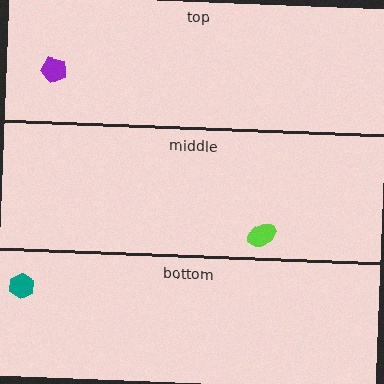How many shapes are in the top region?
1.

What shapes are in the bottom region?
The teal hexagon.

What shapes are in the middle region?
The lime ellipse.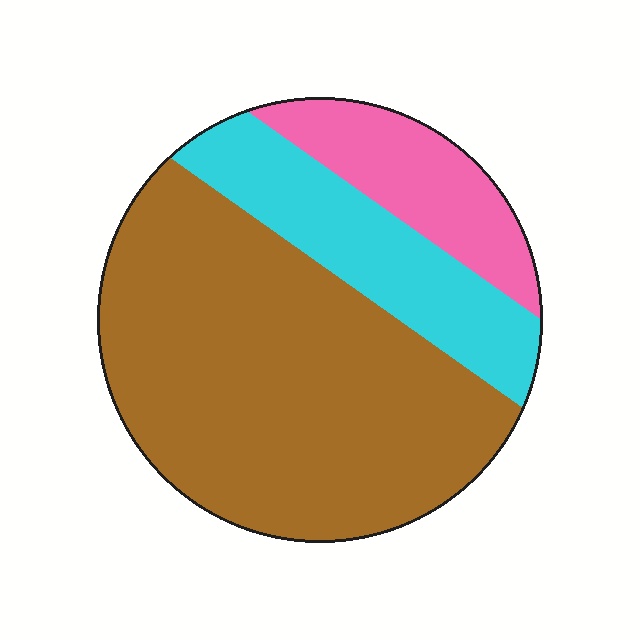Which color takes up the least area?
Pink, at roughly 15%.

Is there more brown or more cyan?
Brown.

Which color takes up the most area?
Brown, at roughly 65%.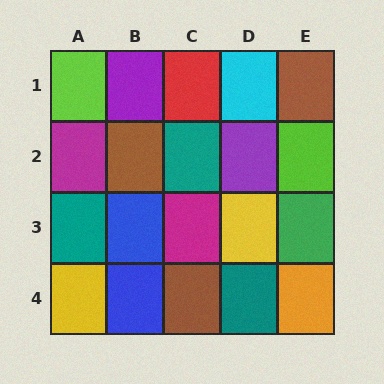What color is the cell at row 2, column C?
Teal.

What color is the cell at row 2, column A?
Magenta.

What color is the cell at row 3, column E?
Green.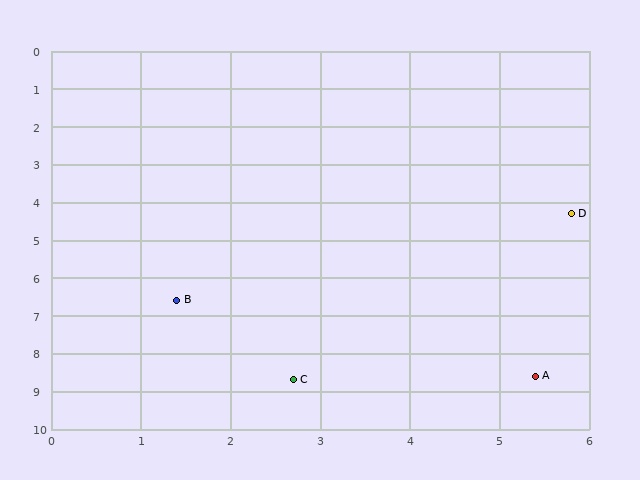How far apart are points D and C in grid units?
Points D and C are about 5.4 grid units apart.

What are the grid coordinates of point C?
Point C is at approximately (2.7, 8.7).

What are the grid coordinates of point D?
Point D is at approximately (5.8, 4.3).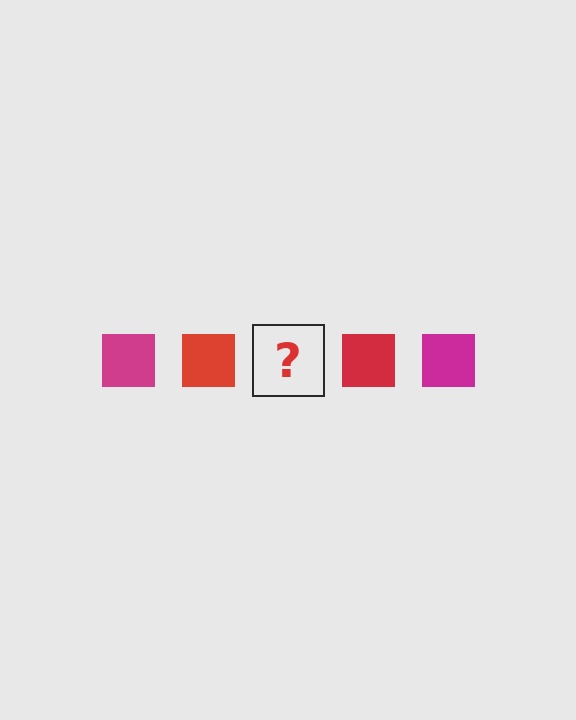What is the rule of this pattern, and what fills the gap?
The rule is that the pattern cycles through magenta, red squares. The gap should be filled with a magenta square.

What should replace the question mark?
The question mark should be replaced with a magenta square.